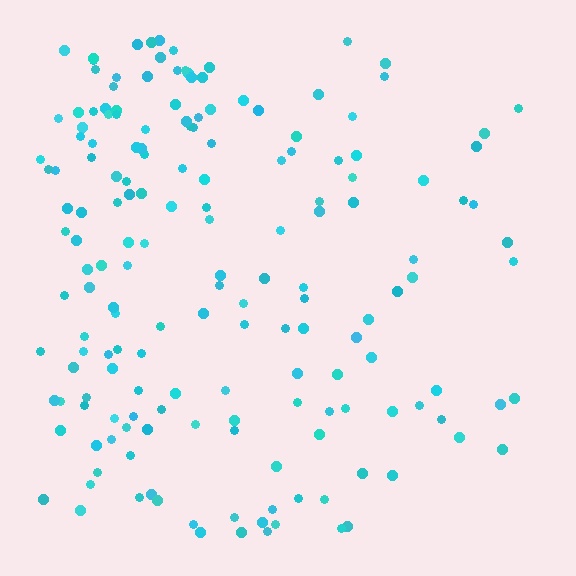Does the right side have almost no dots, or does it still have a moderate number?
Still a moderate number, just noticeably fewer than the left.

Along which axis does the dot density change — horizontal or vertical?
Horizontal.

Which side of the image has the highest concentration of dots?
The left.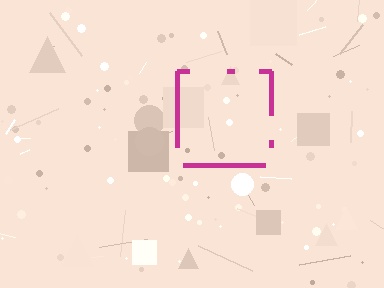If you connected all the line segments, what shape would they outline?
They would outline a square.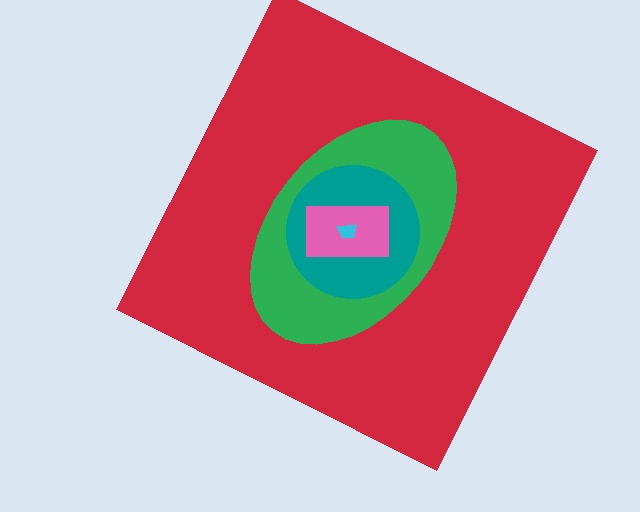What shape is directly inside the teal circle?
The pink rectangle.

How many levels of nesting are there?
5.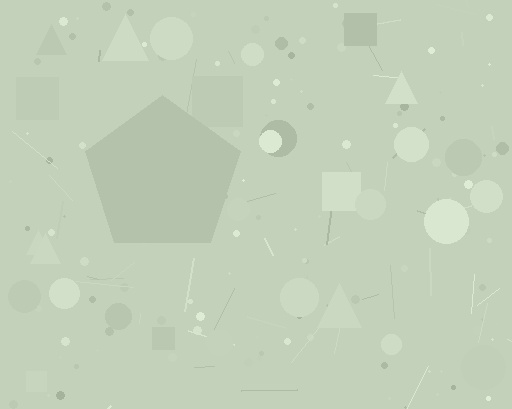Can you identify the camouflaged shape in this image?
The camouflaged shape is a pentagon.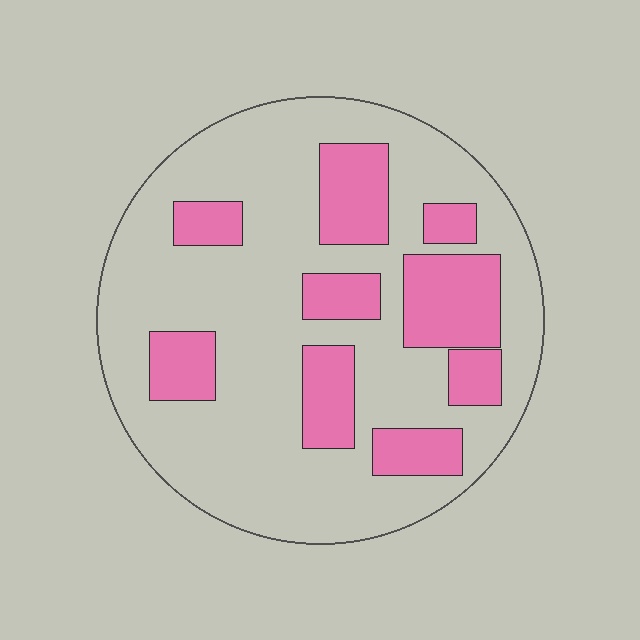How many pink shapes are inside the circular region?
9.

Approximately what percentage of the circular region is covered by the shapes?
Approximately 25%.